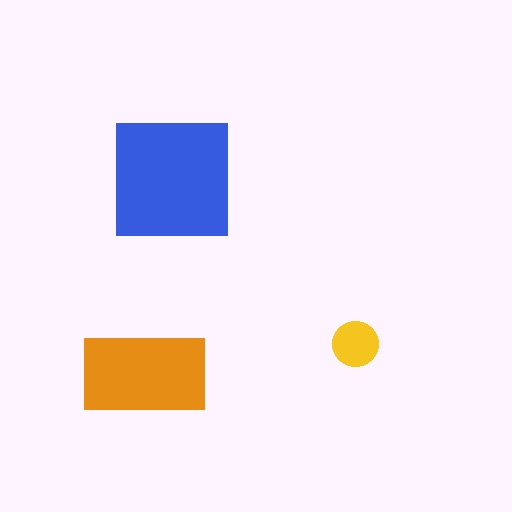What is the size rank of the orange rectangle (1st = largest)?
2nd.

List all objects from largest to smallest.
The blue square, the orange rectangle, the yellow circle.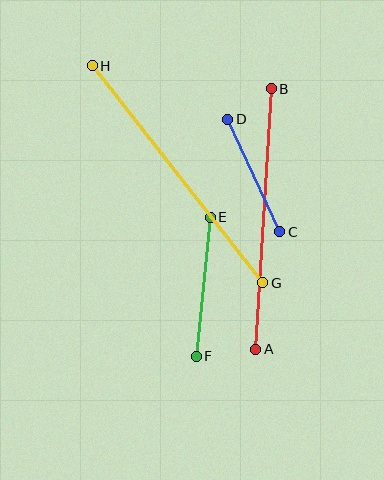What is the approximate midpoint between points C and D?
The midpoint is at approximately (254, 175) pixels.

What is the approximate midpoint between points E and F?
The midpoint is at approximately (203, 287) pixels.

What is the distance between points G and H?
The distance is approximately 276 pixels.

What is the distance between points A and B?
The distance is approximately 261 pixels.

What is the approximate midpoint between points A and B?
The midpoint is at approximately (263, 219) pixels.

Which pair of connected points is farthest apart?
Points G and H are farthest apart.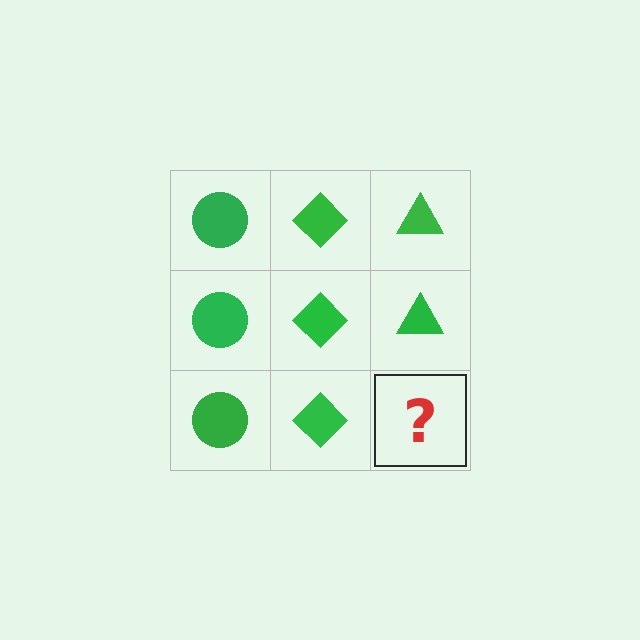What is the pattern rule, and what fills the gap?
The rule is that each column has a consistent shape. The gap should be filled with a green triangle.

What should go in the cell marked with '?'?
The missing cell should contain a green triangle.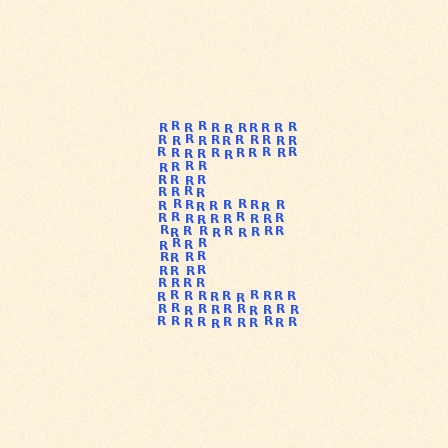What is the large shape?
The large shape is the letter E.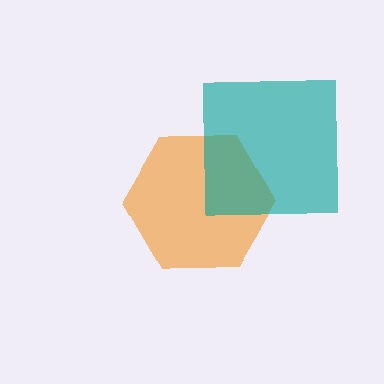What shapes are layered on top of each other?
The layered shapes are: an orange hexagon, a teal square.